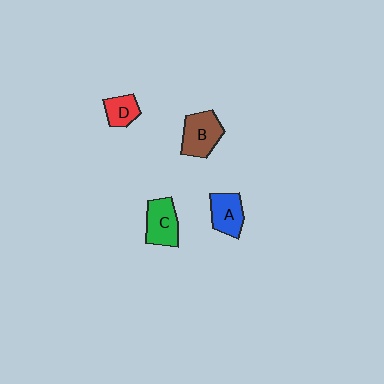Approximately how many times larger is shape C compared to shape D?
Approximately 1.5 times.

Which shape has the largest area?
Shape B (brown).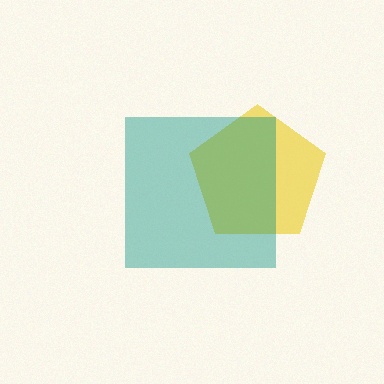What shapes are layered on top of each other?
The layered shapes are: a yellow pentagon, a teal square.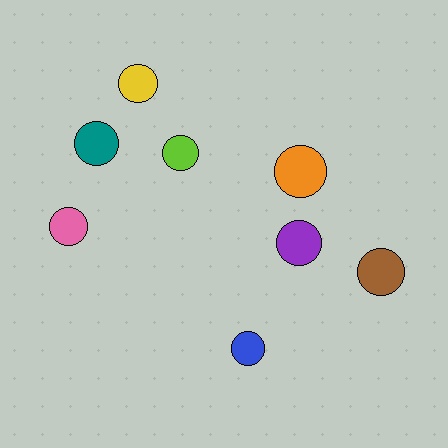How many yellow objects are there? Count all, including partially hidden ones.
There is 1 yellow object.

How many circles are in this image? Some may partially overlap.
There are 8 circles.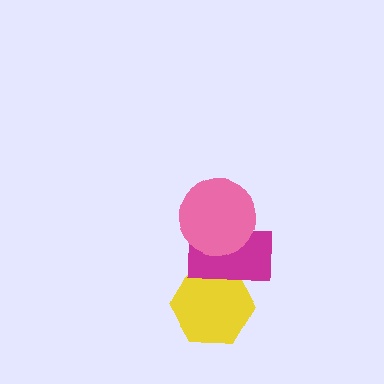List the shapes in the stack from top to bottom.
From top to bottom: the pink circle, the magenta rectangle, the yellow hexagon.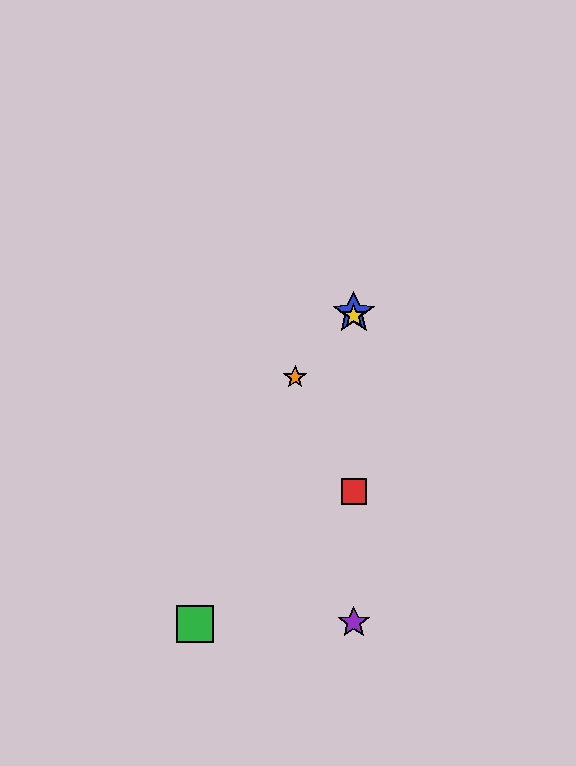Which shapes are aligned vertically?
The red square, the blue star, the yellow star, the purple star are aligned vertically.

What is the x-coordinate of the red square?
The red square is at x≈354.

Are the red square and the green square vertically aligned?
No, the red square is at x≈354 and the green square is at x≈195.